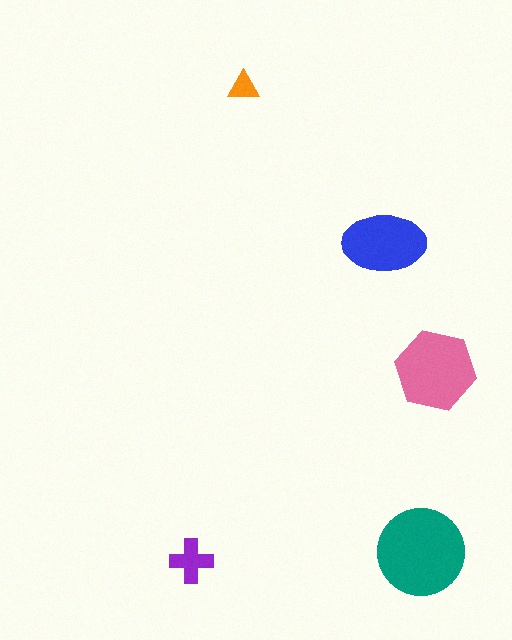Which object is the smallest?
The orange triangle.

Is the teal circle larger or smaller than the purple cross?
Larger.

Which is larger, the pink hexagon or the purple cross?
The pink hexagon.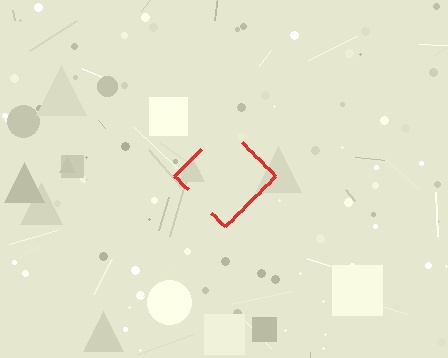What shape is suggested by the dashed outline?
The dashed outline suggests a diamond.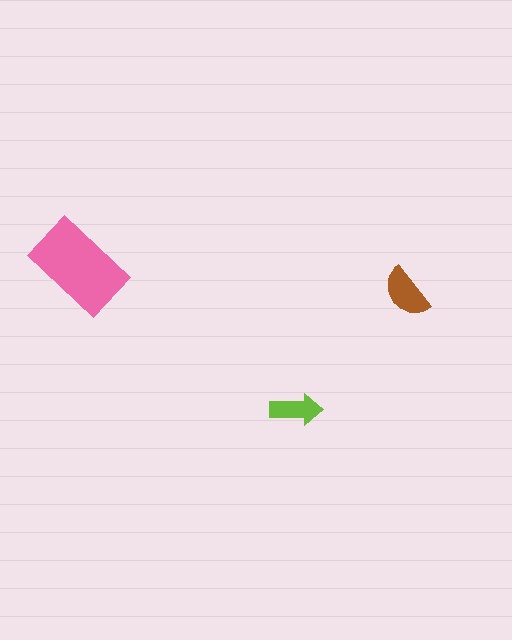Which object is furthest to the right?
The brown semicircle is rightmost.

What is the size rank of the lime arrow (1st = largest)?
3rd.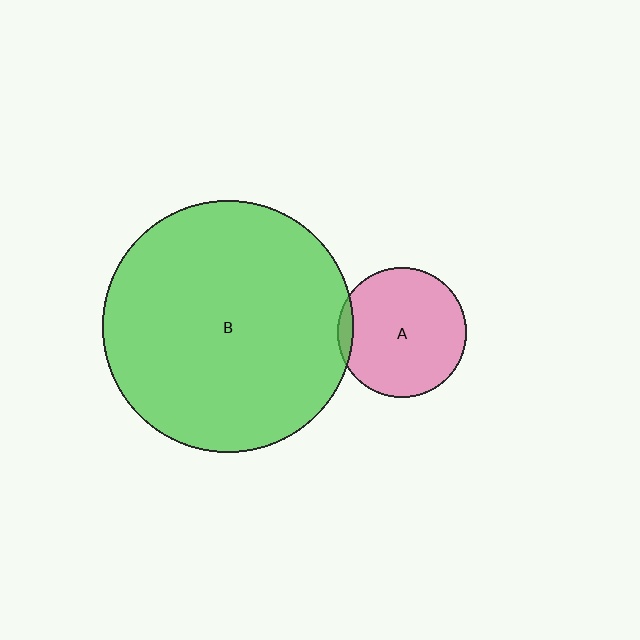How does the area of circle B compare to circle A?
Approximately 3.8 times.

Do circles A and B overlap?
Yes.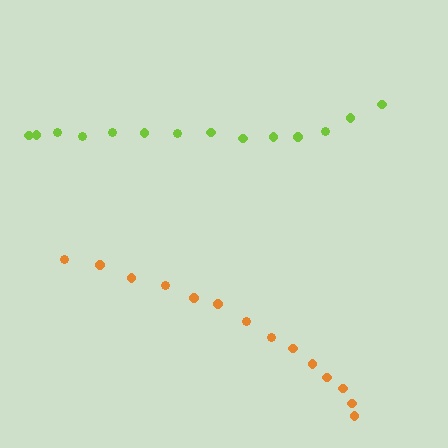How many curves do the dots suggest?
There are 2 distinct paths.